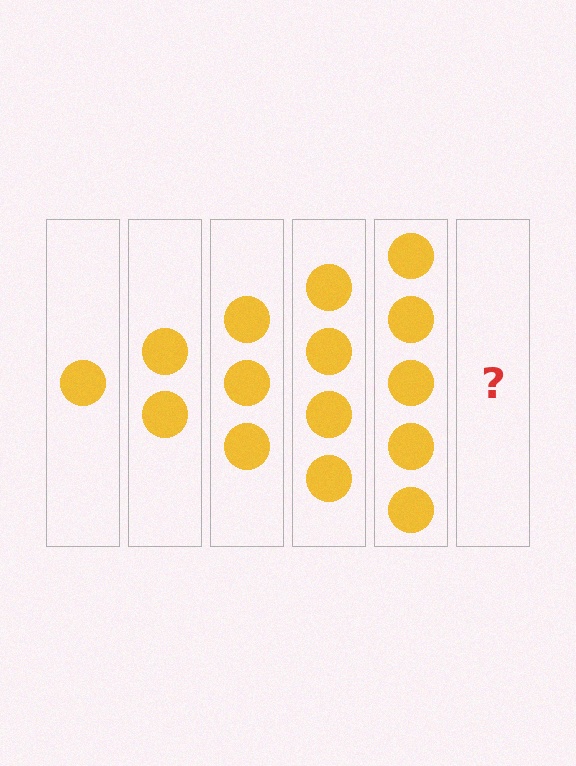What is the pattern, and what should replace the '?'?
The pattern is that each step adds one more circle. The '?' should be 6 circles.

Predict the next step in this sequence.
The next step is 6 circles.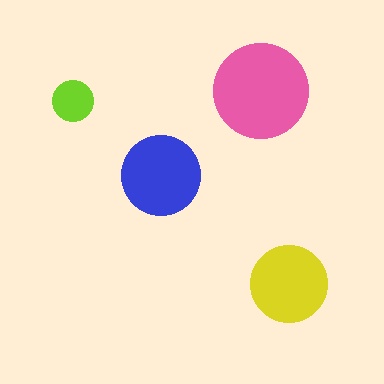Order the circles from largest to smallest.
the pink one, the blue one, the yellow one, the lime one.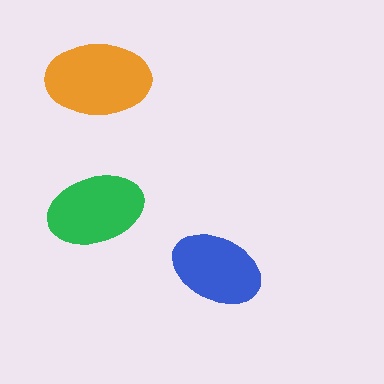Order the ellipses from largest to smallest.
the orange one, the green one, the blue one.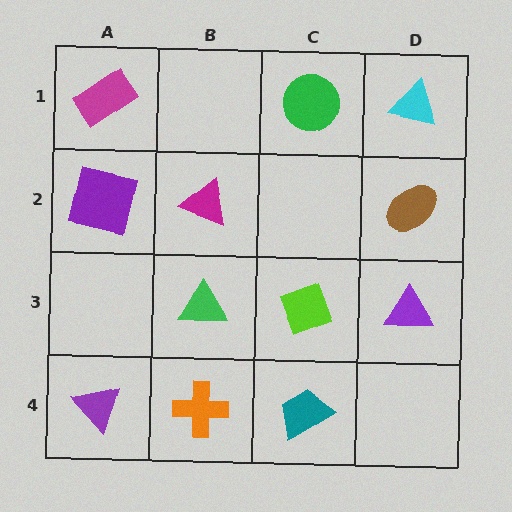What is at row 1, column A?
A magenta rectangle.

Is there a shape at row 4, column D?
No, that cell is empty.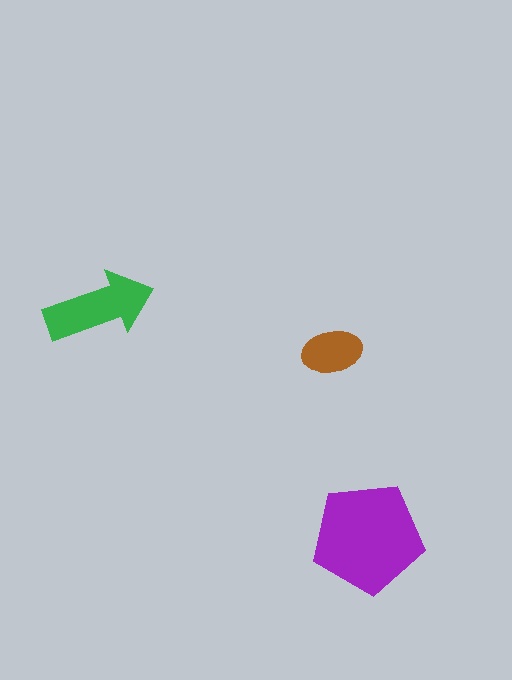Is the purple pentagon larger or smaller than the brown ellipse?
Larger.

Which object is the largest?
The purple pentagon.